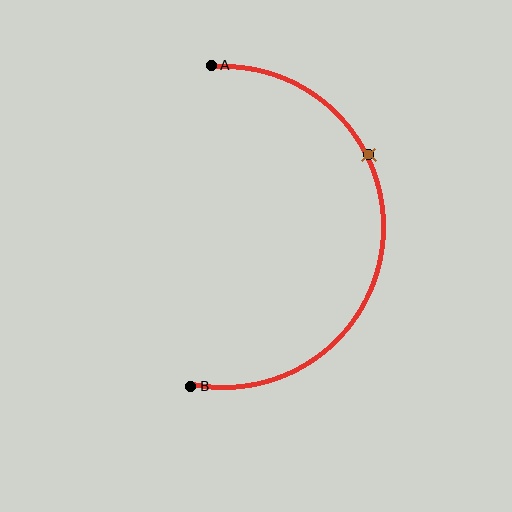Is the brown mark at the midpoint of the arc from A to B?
No. The brown mark lies on the arc but is closer to endpoint A. The arc midpoint would be at the point on the curve equidistant along the arc from both A and B.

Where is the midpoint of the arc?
The arc midpoint is the point on the curve farthest from the straight line joining A and B. It sits to the right of that line.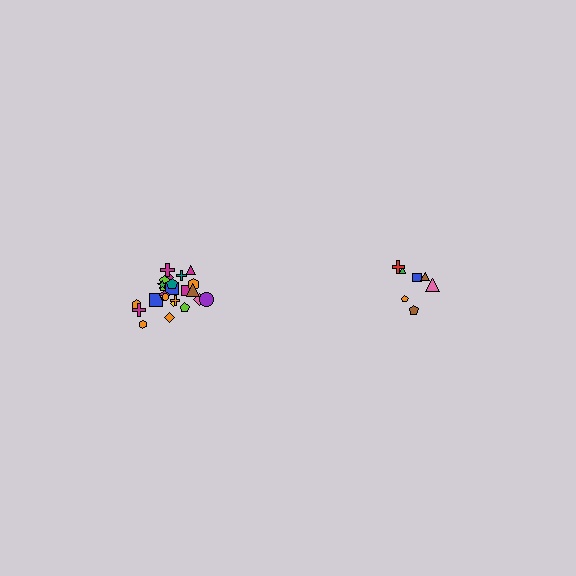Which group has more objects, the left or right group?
The left group.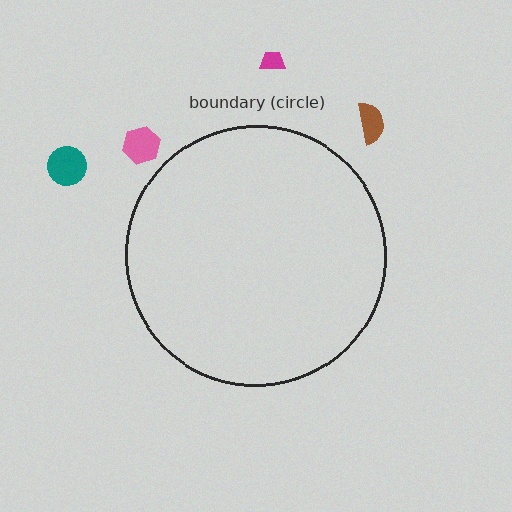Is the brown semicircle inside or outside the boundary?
Outside.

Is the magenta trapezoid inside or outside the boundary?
Outside.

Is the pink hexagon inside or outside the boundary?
Outside.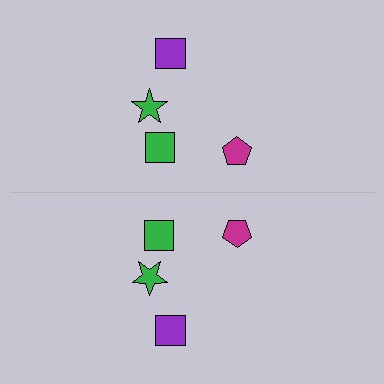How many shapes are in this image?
There are 8 shapes in this image.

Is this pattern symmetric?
Yes, this pattern has bilateral (reflection) symmetry.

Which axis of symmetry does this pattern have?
The pattern has a horizontal axis of symmetry running through the center of the image.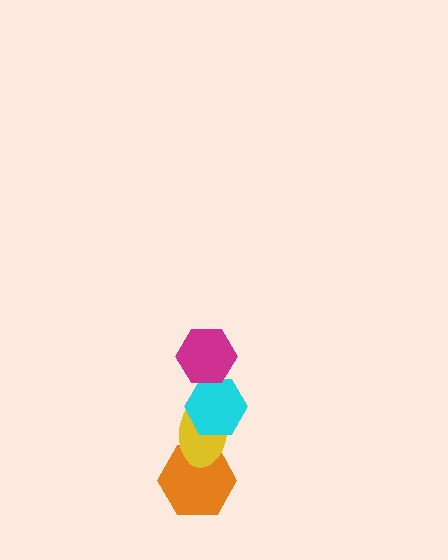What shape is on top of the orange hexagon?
The yellow ellipse is on top of the orange hexagon.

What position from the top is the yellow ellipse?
The yellow ellipse is 3rd from the top.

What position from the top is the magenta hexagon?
The magenta hexagon is 1st from the top.